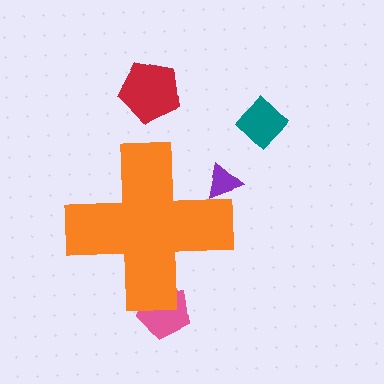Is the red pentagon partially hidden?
No, the red pentagon is fully visible.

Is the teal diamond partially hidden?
No, the teal diamond is fully visible.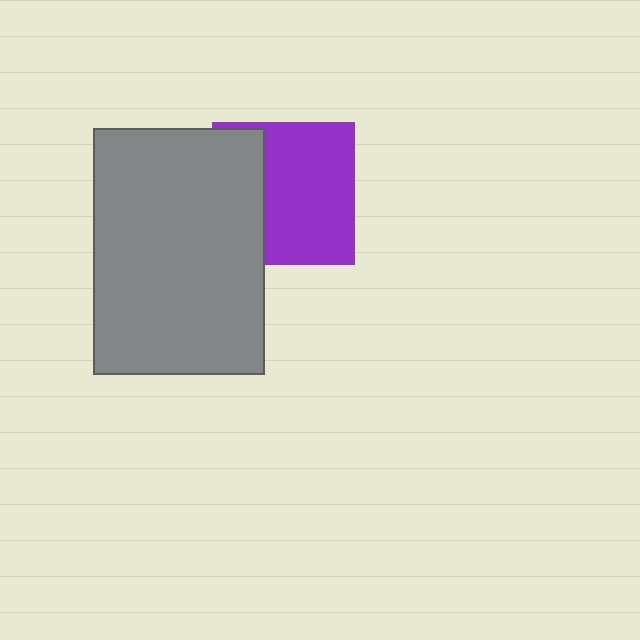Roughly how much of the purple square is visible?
About half of it is visible (roughly 64%).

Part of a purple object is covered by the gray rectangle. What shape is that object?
It is a square.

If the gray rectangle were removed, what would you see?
You would see the complete purple square.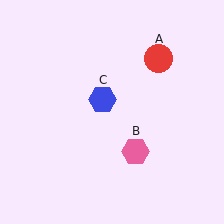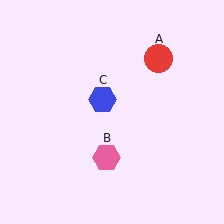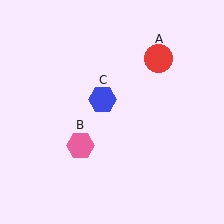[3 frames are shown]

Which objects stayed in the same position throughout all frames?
Red circle (object A) and blue hexagon (object C) remained stationary.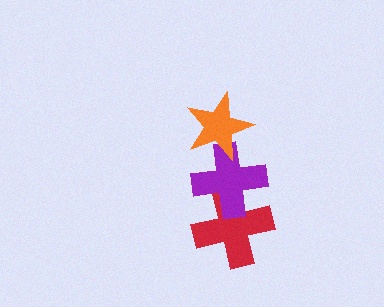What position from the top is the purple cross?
The purple cross is 2nd from the top.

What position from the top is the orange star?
The orange star is 1st from the top.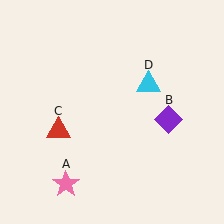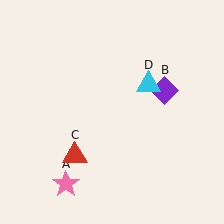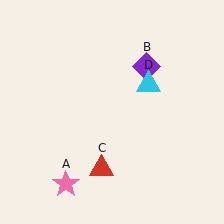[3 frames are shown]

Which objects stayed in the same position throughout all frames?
Pink star (object A) and cyan triangle (object D) remained stationary.